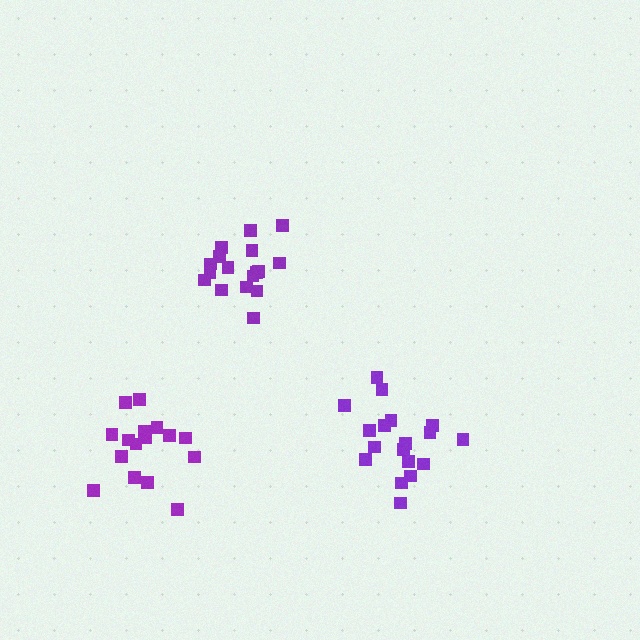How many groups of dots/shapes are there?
There are 3 groups.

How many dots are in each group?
Group 1: 17 dots, Group 2: 16 dots, Group 3: 18 dots (51 total).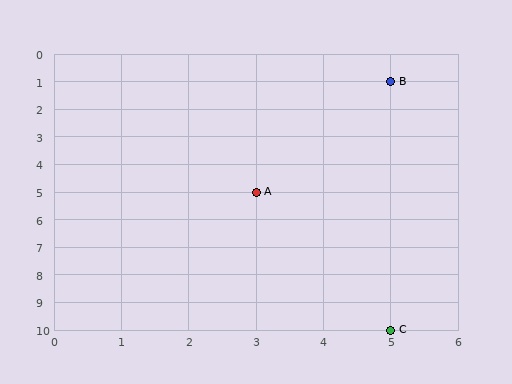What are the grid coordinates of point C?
Point C is at grid coordinates (5, 10).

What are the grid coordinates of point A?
Point A is at grid coordinates (3, 5).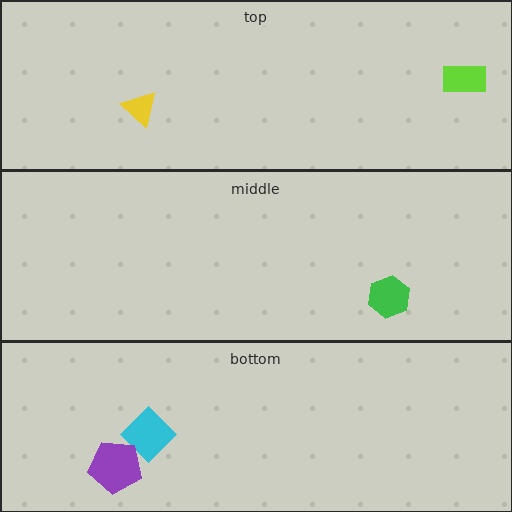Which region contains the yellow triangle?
The top region.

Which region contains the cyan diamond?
The bottom region.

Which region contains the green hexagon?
The middle region.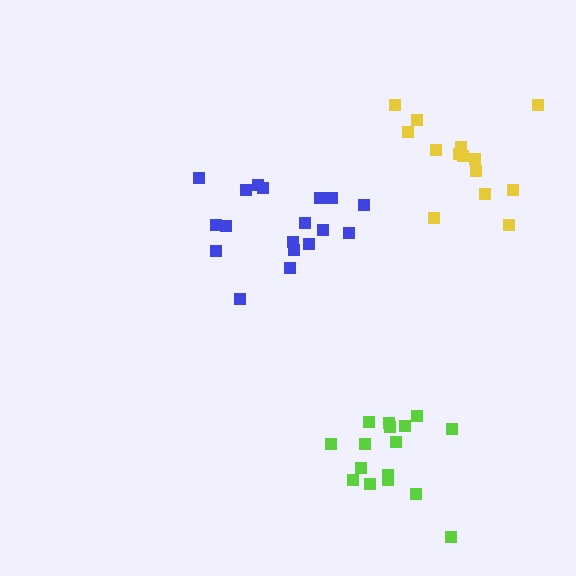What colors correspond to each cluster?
The clusters are colored: yellow, blue, lime.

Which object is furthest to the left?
The blue cluster is leftmost.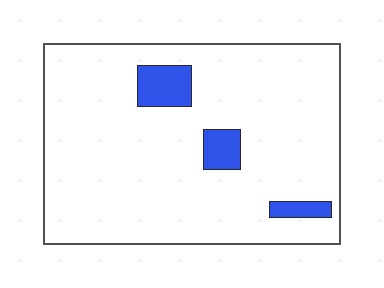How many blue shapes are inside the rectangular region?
3.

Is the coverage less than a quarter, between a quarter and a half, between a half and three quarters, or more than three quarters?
Less than a quarter.